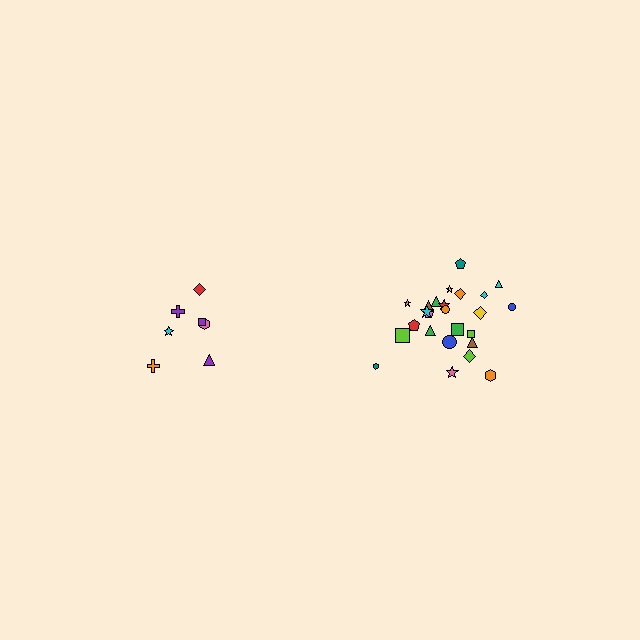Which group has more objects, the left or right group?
The right group.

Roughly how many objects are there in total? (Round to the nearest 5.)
Roughly 30 objects in total.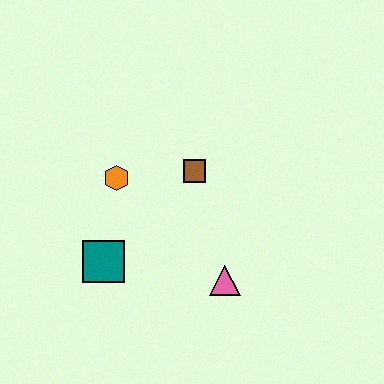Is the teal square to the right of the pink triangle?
No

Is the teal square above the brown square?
No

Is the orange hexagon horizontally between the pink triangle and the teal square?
Yes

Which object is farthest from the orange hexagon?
The pink triangle is farthest from the orange hexagon.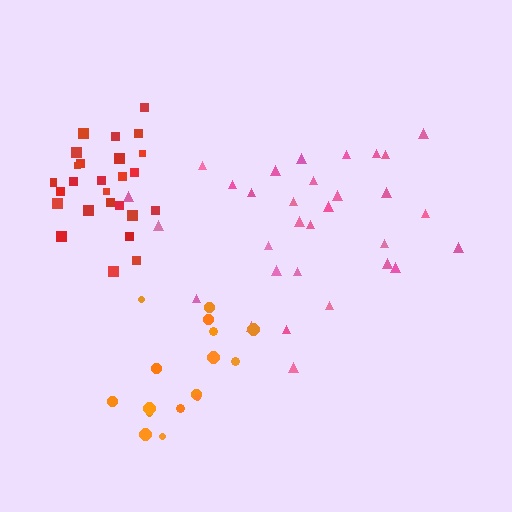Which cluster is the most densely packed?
Red.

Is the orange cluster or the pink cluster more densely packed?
Orange.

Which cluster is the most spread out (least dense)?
Pink.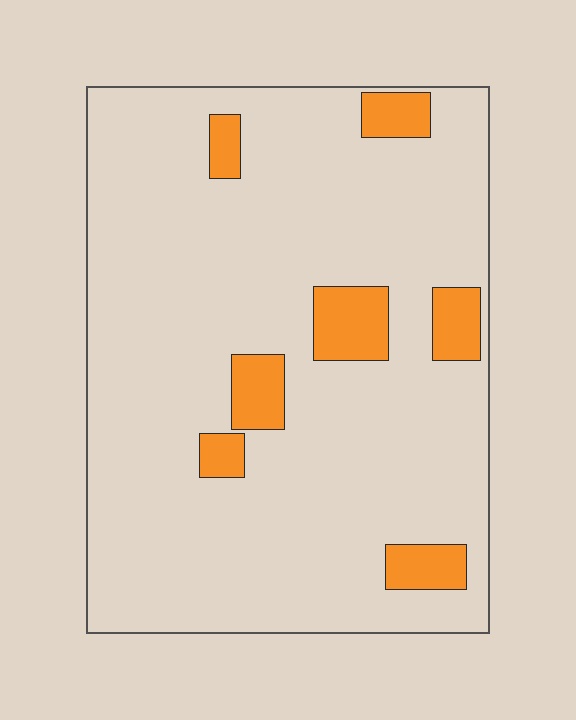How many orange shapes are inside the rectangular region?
7.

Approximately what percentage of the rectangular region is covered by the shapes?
Approximately 10%.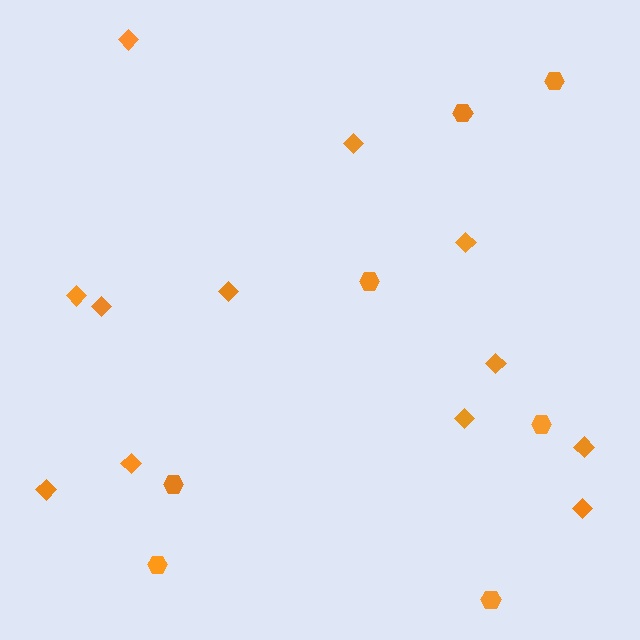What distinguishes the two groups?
There are 2 groups: one group of diamonds (12) and one group of hexagons (7).